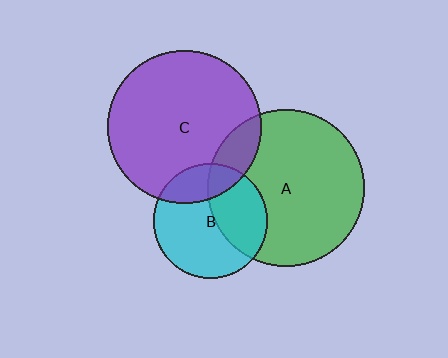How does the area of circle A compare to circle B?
Approximately 1.9 times.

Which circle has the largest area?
Circle A (green).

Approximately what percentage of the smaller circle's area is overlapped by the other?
Approximately 15%.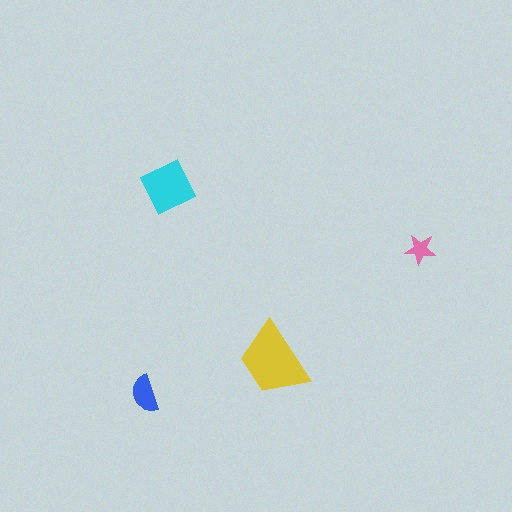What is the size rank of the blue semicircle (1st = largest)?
3rd.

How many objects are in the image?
There are 4 objects in the image.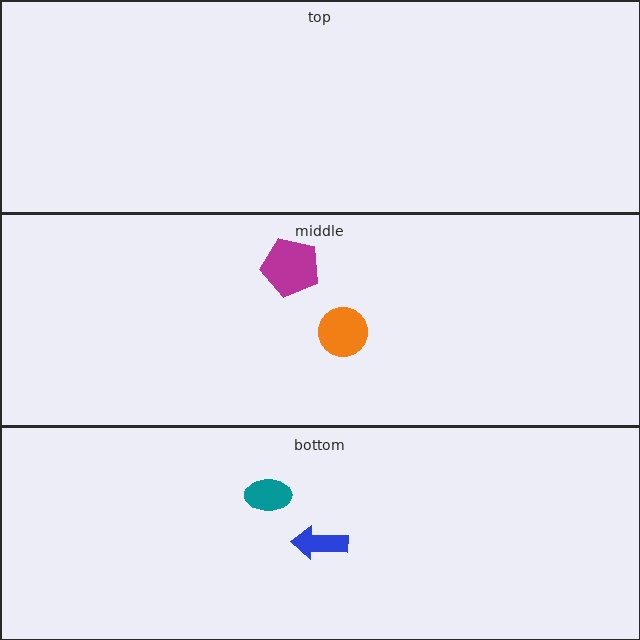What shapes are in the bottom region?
The blue arrow, the teal ellipse.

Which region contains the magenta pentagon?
The middle region.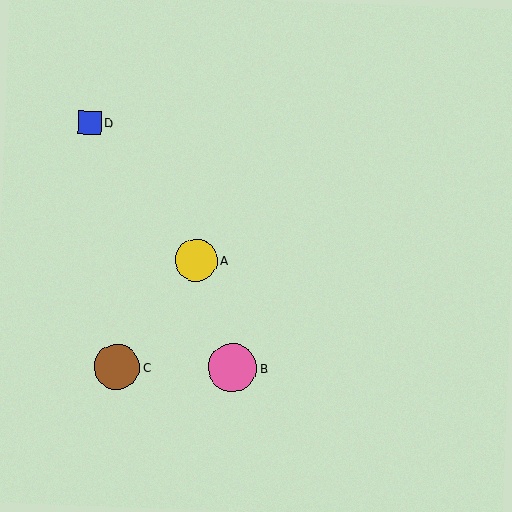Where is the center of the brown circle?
The center of the brown circle is at (117, 367).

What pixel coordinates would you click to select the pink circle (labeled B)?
Click at (233, 368) to select the pink circle B.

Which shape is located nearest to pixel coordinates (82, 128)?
The blue square (labeled D) at (90, 123) is nearest to that location.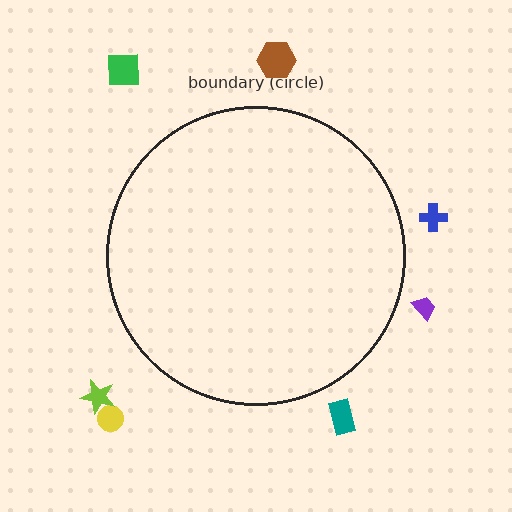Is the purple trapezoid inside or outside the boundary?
Outside.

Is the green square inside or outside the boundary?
Outside.